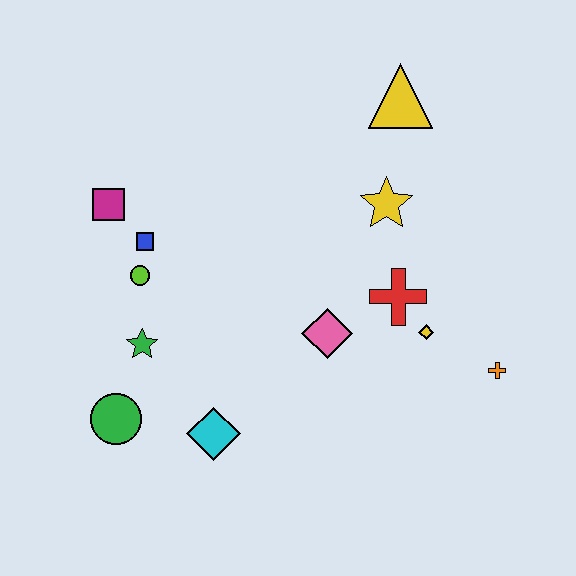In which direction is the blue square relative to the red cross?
The blue square is to the left of the red cross.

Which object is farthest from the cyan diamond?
The yellow triangle is farthest from the cyan diamond.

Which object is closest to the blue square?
The lime circle is closest to the blue square.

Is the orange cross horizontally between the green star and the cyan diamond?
No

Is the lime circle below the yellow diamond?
No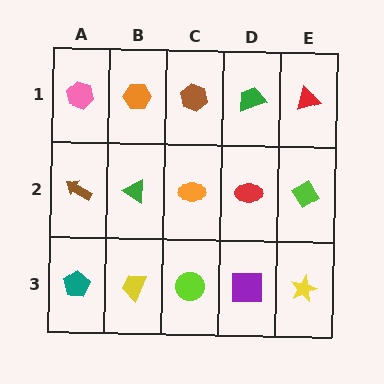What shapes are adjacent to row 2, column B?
An orange hexagon (row 1, column B), a yellow trapezoid (row 3, column B), a brown arrow (row 2, column A), an orange ellipse (row 2, column C).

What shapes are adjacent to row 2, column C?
A brown hexagon (row 1, column C), a lime circle (row 3, column C), a green triangle (row 2, column B), a red ellipse (row 2, column D).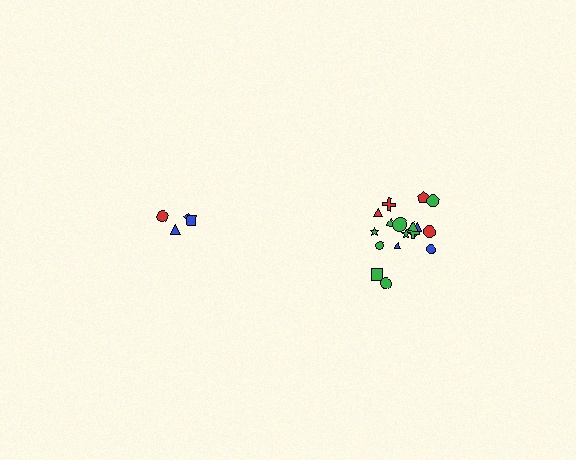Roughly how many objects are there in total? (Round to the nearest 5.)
Roughly 20 objects in total.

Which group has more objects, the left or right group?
The right group.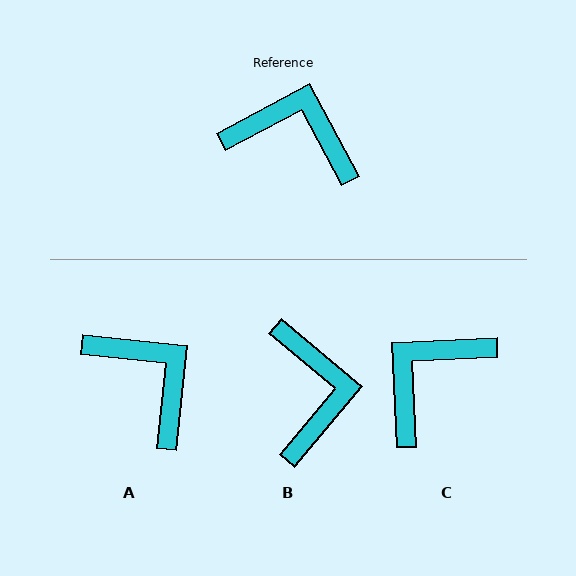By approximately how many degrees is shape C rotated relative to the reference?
Approximately 64 degrees counter-clockwise.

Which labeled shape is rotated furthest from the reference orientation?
B, about 68 degrees away.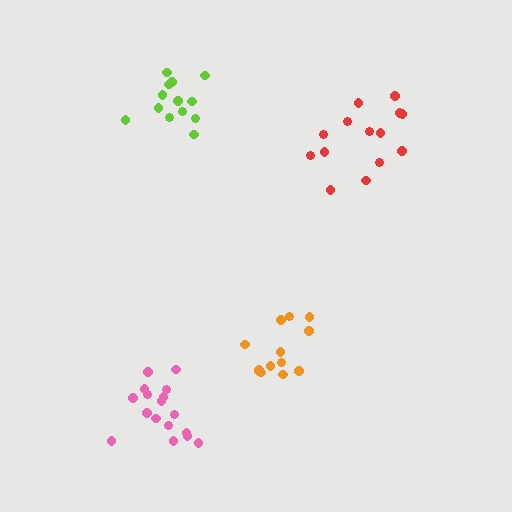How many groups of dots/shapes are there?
There are 4 groups.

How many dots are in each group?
Group 1: 14 dots, Group 2: 13 dots, Group 3: 17 dots, Group 4: 13 dots (57 total).